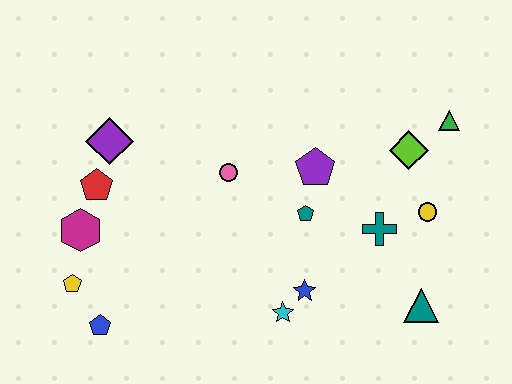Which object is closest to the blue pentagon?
The yellow pentagon is closest to the blue pentagon.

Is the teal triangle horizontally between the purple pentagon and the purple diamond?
No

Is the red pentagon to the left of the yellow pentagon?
No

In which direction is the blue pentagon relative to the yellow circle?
The blue pentagon is to the left of the yellow circle.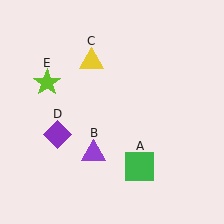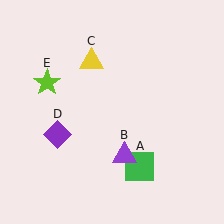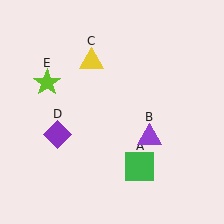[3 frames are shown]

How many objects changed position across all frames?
1 object changed position: purple triangle (object B).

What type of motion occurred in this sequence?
The purple triangle (object B) rotated counterclockwise around the center of the scene.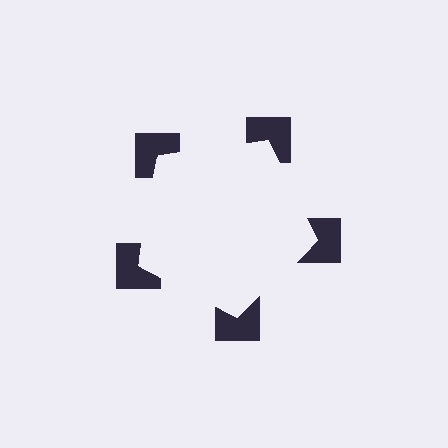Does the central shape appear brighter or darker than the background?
It typically appears slightly brighter than the background, even though no actual brightness change is drawn.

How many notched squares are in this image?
There are 5 — one at each vertex of the illusory pentagon.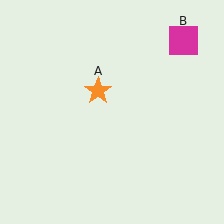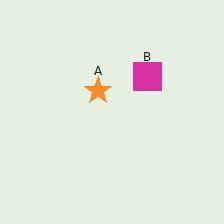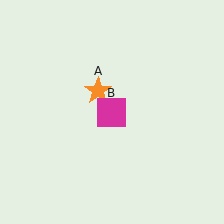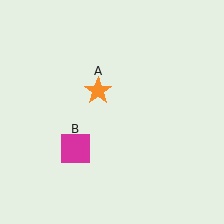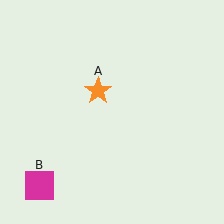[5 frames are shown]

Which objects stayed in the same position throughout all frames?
Orange star (object A) remained stationary.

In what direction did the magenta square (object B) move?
The magenta square (object B) moved down and to the left.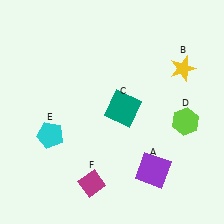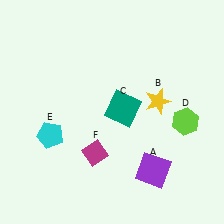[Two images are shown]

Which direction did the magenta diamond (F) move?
The magenta diamond (F) moved up.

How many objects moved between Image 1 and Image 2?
2 objects moved between the two images.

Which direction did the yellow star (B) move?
The yellow star (B) moved down.